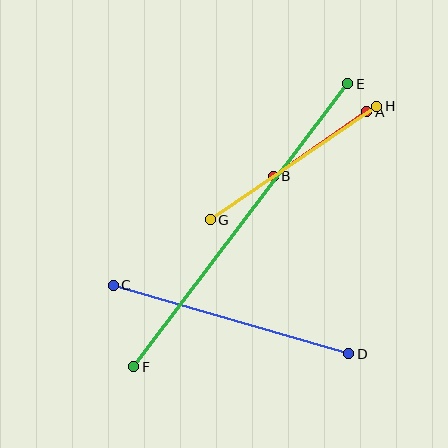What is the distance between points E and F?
The distance is approximately 355 pixels.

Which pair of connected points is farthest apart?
Points E and F are farthest apart.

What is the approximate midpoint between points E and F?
The midpoint is at approximately (241, 225) pixels.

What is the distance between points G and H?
The distance is approximately 201 pixels.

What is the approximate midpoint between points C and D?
The midpoint is at approximately (231, 320) pixels.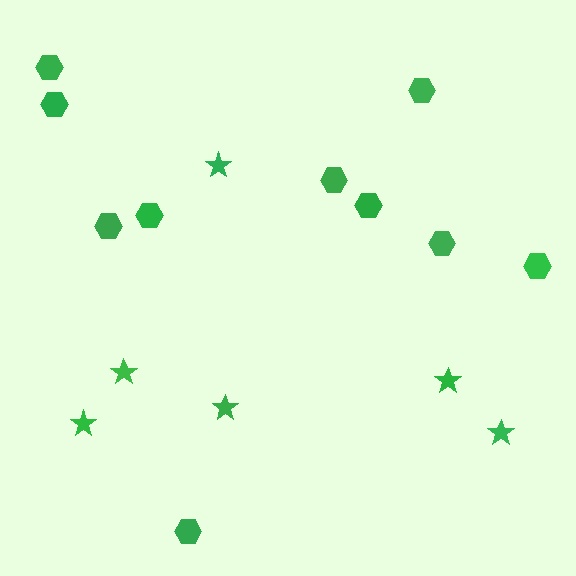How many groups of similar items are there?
There are 2 groups: one group of hexagons (10) and one group of stars (6).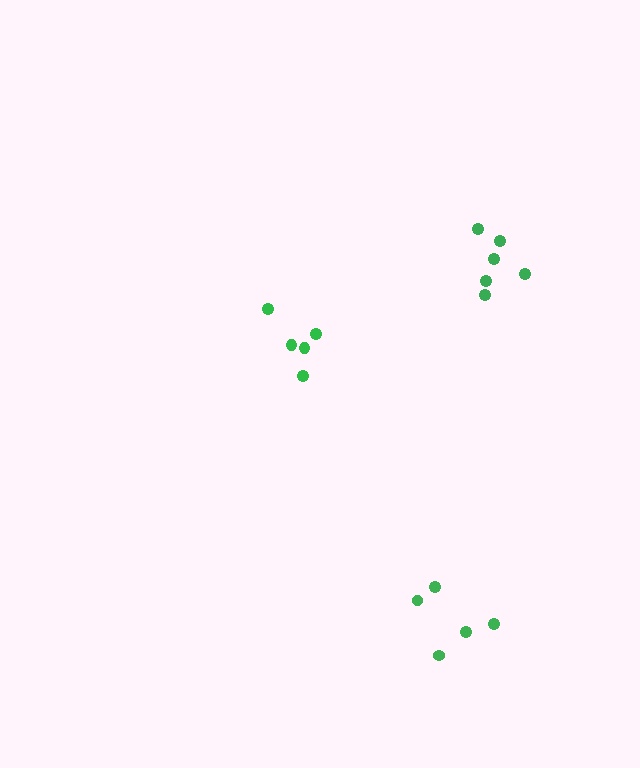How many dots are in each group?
Group 1: 5 dots, Group 2: 6 dots, Group 3: 5 dots (16 total).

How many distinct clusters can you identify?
There are 3 distinct clusters.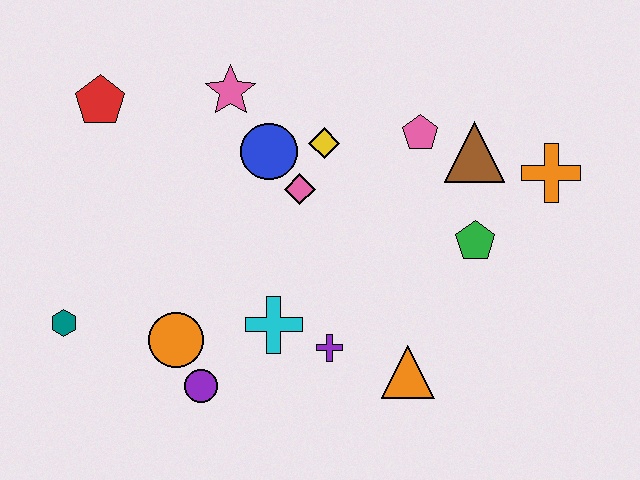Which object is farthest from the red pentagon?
The orange cross is farthest from the red pentagon.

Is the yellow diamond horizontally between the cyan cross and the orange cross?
Yes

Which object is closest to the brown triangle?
The pink pentagon is closest to the brown triangle.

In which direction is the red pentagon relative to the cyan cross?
The red pentagon is above the cyan cross.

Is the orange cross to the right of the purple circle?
Yes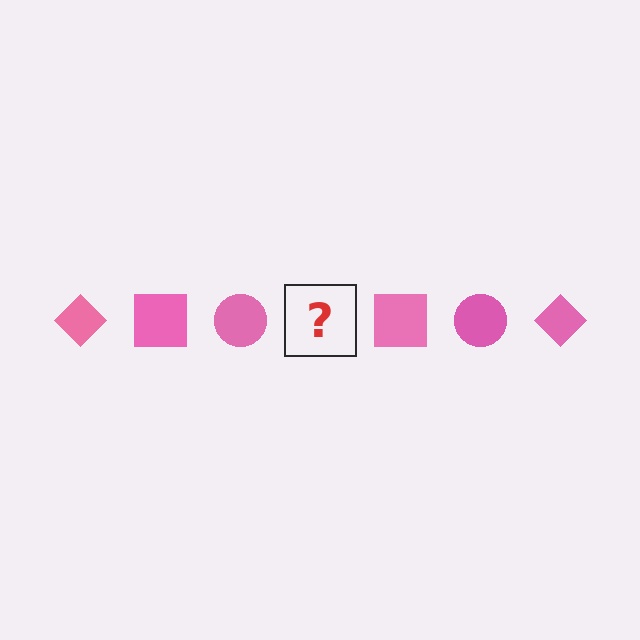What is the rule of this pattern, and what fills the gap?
The rule is that the pattern cycles through diamond, square, circle shapes in pink. The gap should be filled with a pink diamond.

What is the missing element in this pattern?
The missing element is a pink diamond.